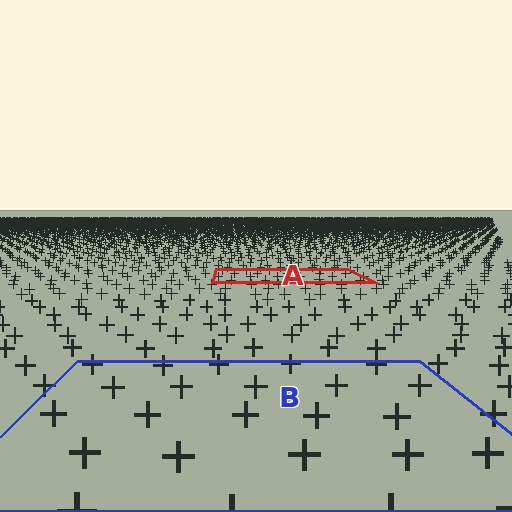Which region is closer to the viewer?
Region B is closer. The texture elements there are larger and more spread out.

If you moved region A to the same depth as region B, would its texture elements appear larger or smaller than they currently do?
They would appear larger. At a closer depth, the same texture elements are projected at a bigger on-screen size.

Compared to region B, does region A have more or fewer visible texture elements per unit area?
Region A has more texture elements per unit area — they are packed more densely because it is farther away.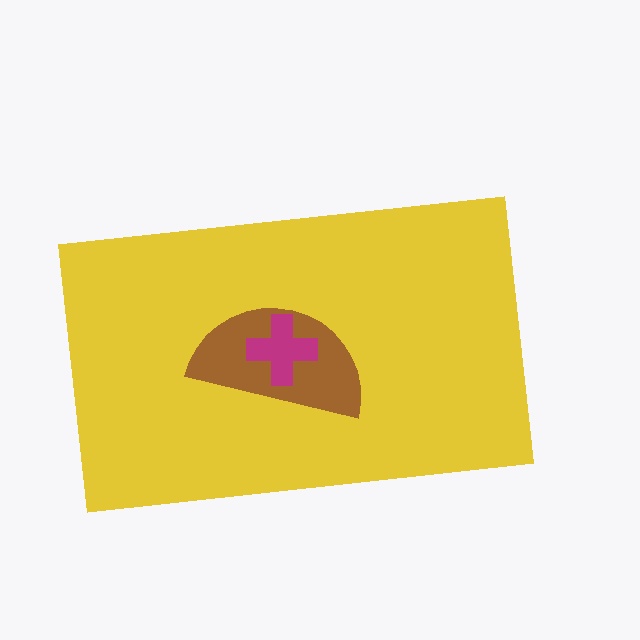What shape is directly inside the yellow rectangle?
The brown semicircle.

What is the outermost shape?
The yellow rectangle.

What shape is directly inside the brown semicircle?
The magenta cross.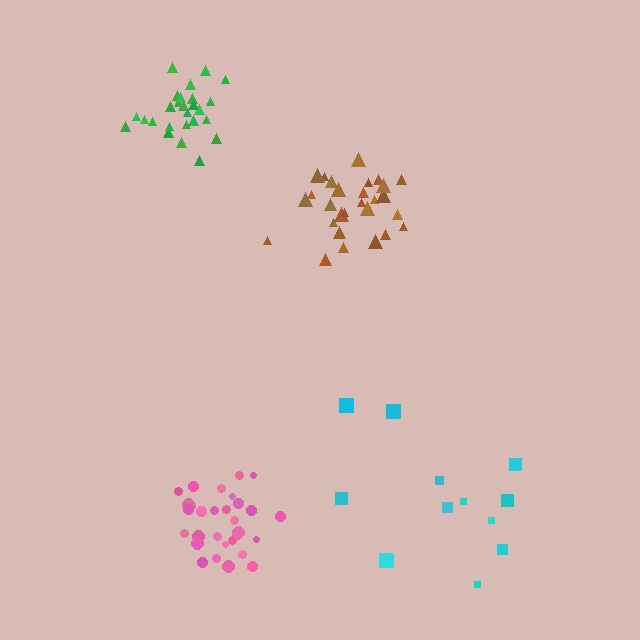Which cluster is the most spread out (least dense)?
Cyan.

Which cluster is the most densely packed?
Pink.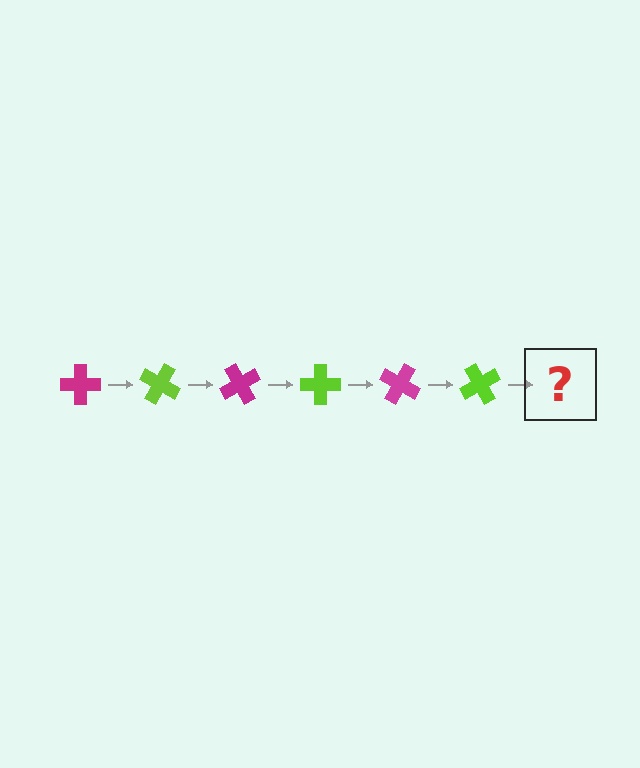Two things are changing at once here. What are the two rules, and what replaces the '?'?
The two rules are that it rotates 30 degrees each step and the color cycles through magenta and lime. The '?' should be a magenta cross, rotated 180 degrees from the start.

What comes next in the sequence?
The next element should be a magenta cross, rotated 180 degrees from the start.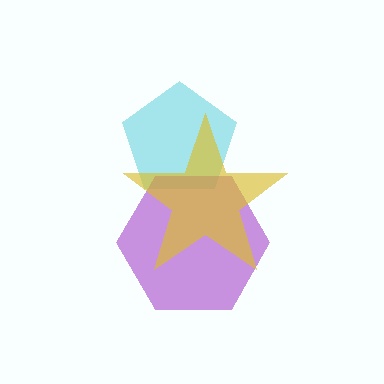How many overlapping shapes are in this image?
There are 3 overlapping shapes in the image.